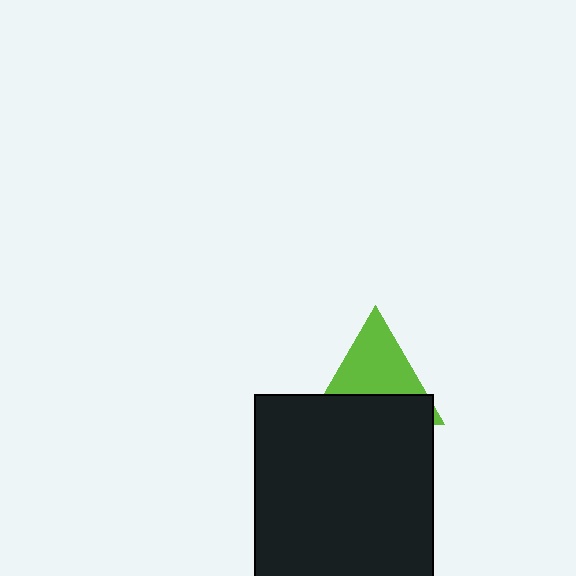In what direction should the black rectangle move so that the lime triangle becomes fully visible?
The black rectangle should move down. That is the shortest direction to clear the overlap and leave the lime triangle fully visible.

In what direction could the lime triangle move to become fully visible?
The lime triangle could move up. That would shift it out from behind the black rectangle entirely.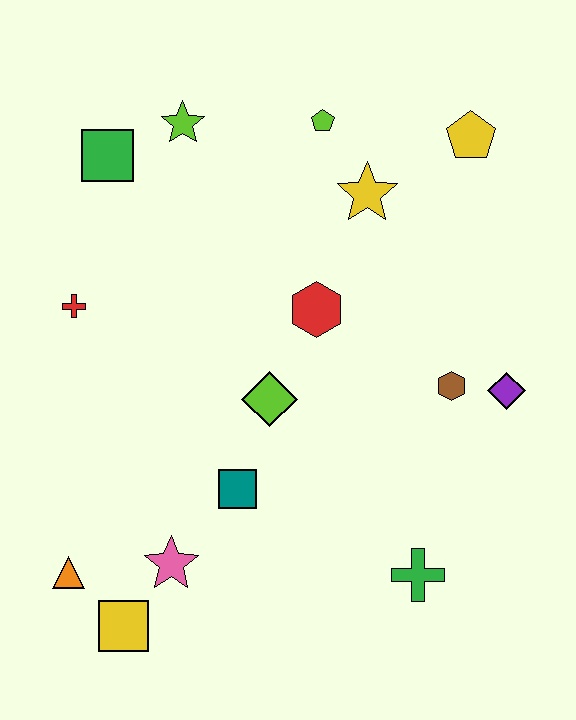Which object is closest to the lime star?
The green square is closest to the lime star.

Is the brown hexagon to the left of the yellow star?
No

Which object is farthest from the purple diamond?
The orange triangle is farthest from the purple diamond.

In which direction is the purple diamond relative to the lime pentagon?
The purple diamond is below the lime pentagon.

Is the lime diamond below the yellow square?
No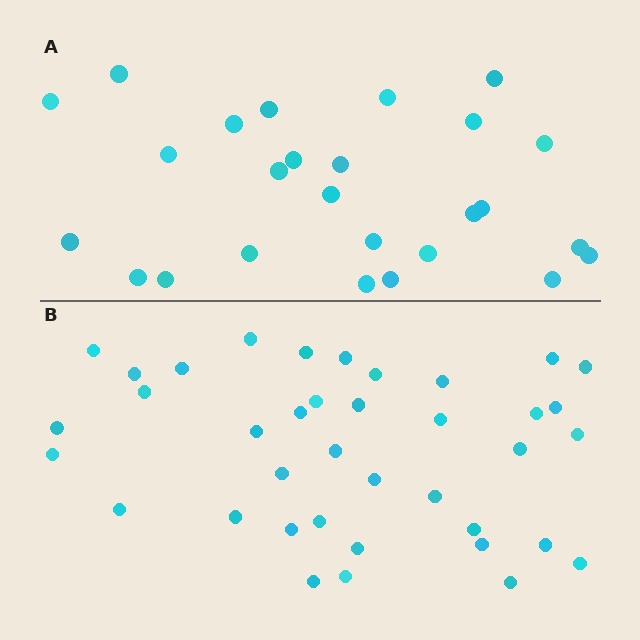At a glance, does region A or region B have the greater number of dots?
Region B (the bottom region) has more dots.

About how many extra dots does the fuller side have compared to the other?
Region B has roughly 12 or so more dots than region A.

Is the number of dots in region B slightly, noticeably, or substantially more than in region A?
Region B has substantially more. The ratio is roughly 1.5 to 1.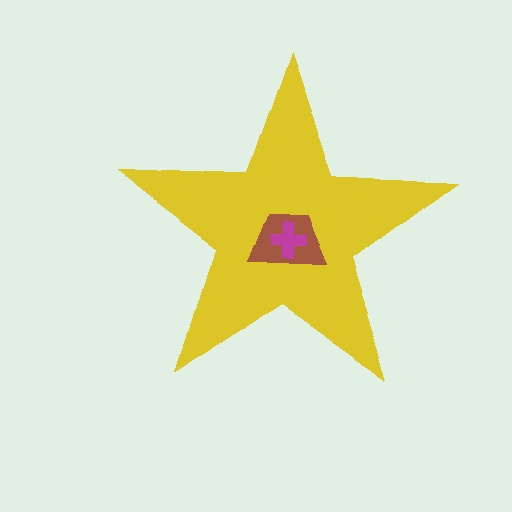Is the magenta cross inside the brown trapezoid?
Yes.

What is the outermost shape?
The yellow star.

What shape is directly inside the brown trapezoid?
The magenta cross.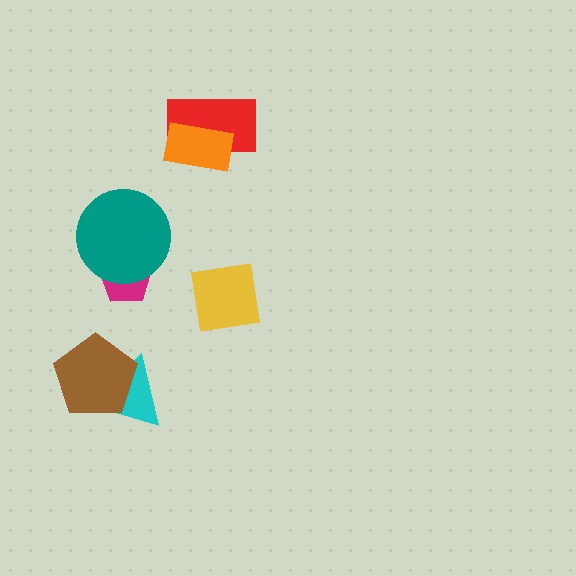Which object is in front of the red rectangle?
The orange rectangle is in front of the red rectangle.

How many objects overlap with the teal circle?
1 object overlaps with the teal circle.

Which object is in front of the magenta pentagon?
The teal circle is in front of the magenta pentagon.